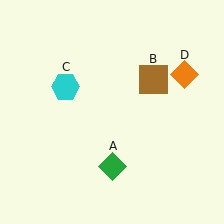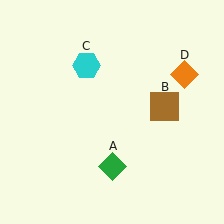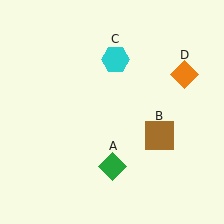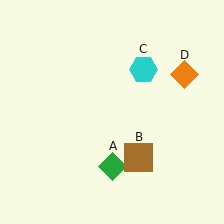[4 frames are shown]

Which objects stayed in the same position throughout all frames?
Green diamond (object A) and orange diamond (object D) remained stationary.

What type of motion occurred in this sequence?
The brown square (object B), cyan hexagon (object C) rotated clockwise around the center of the scene.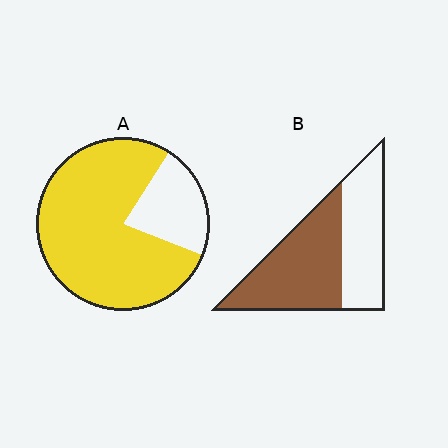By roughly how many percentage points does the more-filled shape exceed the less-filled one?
By roughly 20 percentage points (A over B).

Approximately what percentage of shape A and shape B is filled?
A is approximately 80% and B is approximately 55%.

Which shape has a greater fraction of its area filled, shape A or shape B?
Shape A.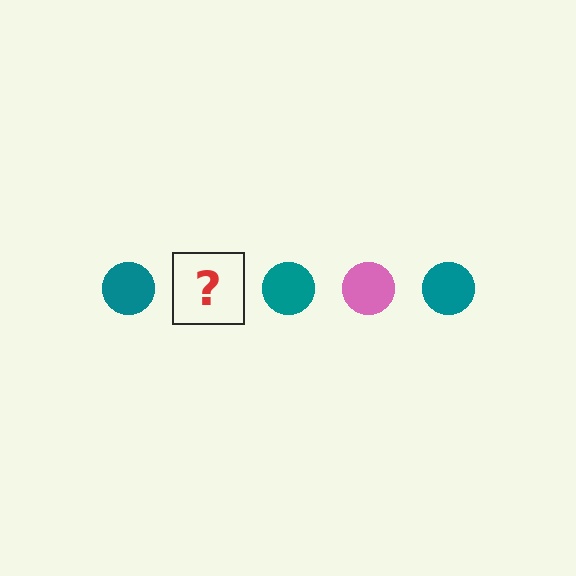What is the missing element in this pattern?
The missing element is a pink circle.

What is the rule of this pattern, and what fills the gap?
The rule is that the pattern cycles through teal, pink circles. The gap should be filled with a pink circle.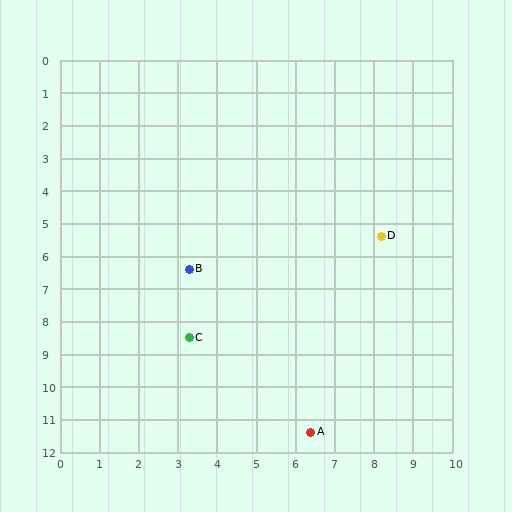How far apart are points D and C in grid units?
Points D and C are about 5.8 grid units apart.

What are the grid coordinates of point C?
Point C is at approximately (3.3, 8.5).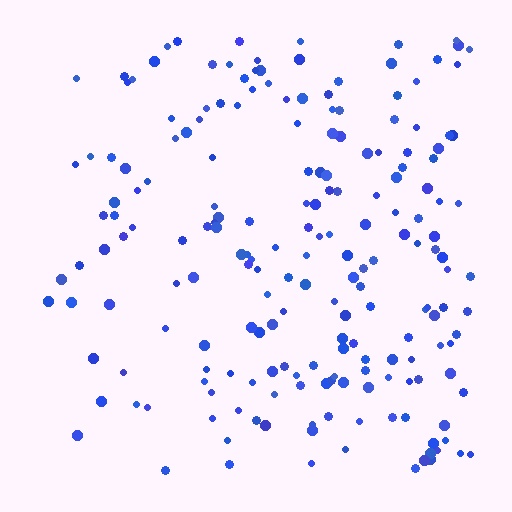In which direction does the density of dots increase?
From left to right, with the right side densest.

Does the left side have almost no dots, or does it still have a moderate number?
Still a moderate number, just noticeably fewer than the right.